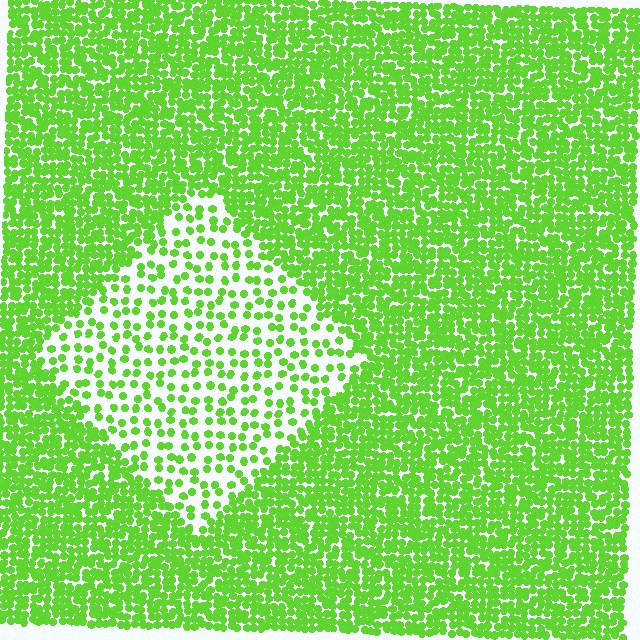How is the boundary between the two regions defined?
The boundary is defined by a change in element density (approximately 2.7x ratio). All elements are the same color, size, and shape.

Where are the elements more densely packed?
The elements are more densely packed outside the diamond boundary.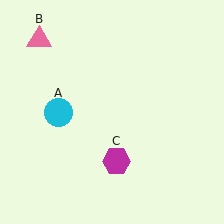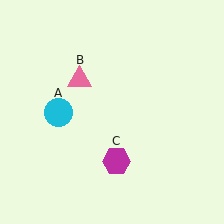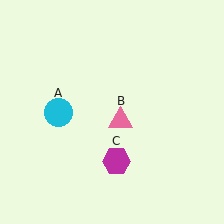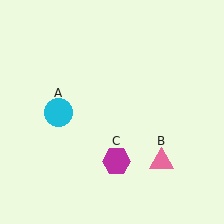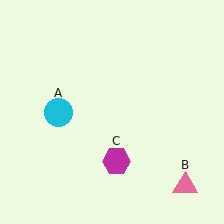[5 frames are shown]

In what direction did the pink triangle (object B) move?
The pink triangle (object B) moved down and to the right.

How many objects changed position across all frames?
1 object changed position: pink triangle (object B).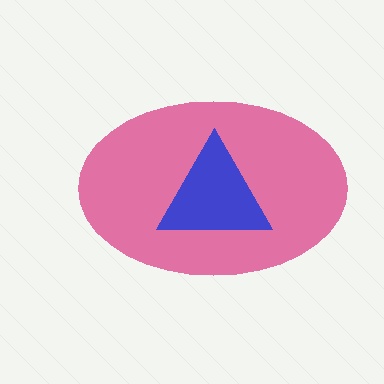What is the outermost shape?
The pink ellipse.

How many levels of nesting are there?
2.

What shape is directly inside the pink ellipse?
The blue triangle.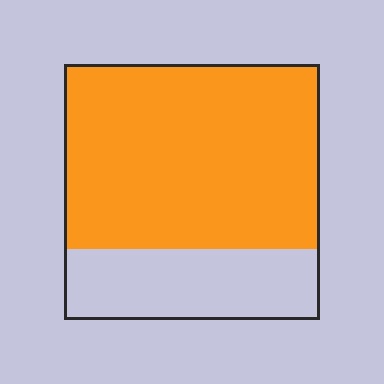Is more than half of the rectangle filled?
Yes.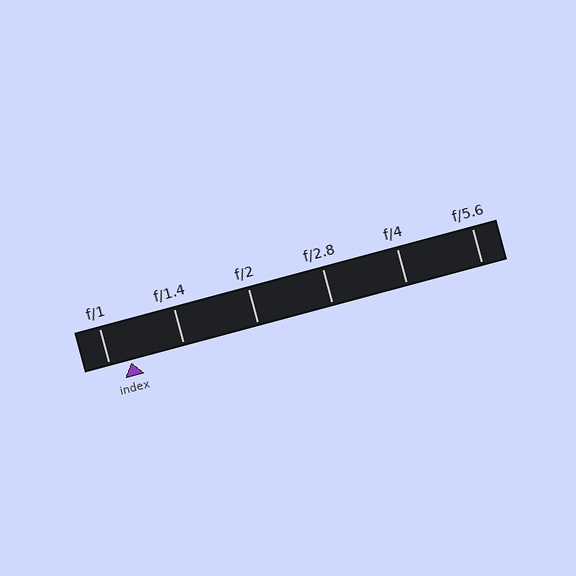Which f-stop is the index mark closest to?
The index mark is closest to f/1.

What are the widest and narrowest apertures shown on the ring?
The widest aperture shown is f/1 and the narrowest is f/5.6.